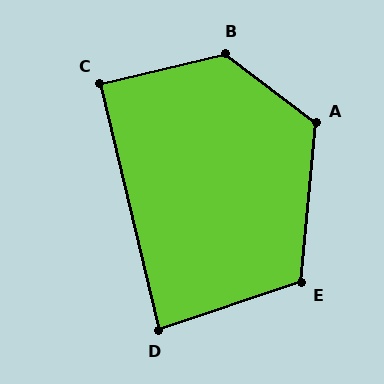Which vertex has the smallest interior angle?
D, at approximately 85 degrees.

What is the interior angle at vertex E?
Approximately 114 degrees (obtuse).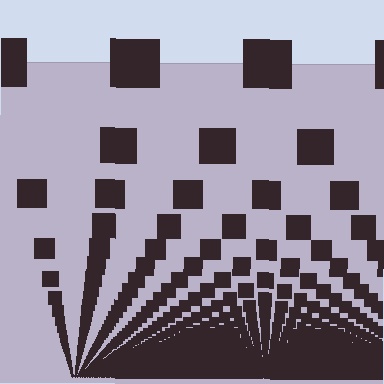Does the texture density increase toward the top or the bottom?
Density increases toward the bottom.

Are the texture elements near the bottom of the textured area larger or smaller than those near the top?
Smaller. The gradient is inverted — elements near the bottom are smaller and denser.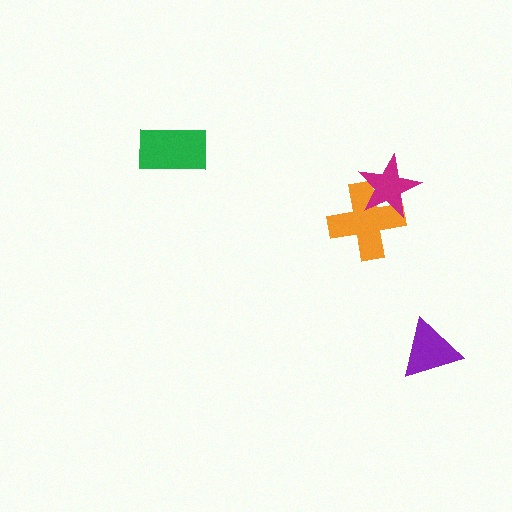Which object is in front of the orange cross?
The magenta star is in front of the orange cross.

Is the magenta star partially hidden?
No, no other shape covers it.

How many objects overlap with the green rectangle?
0 objects overlap with the green rectangle.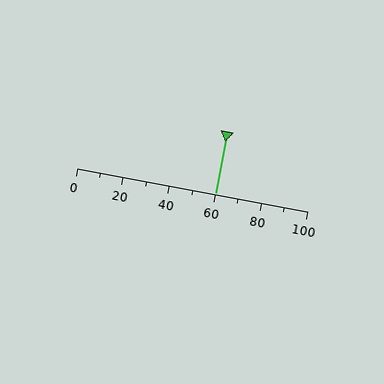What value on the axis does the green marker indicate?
The marker indicates approximately 60.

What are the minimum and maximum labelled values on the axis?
The axis runs from 0 to 100.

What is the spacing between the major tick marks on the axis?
The major ticks are spaced 20 apart.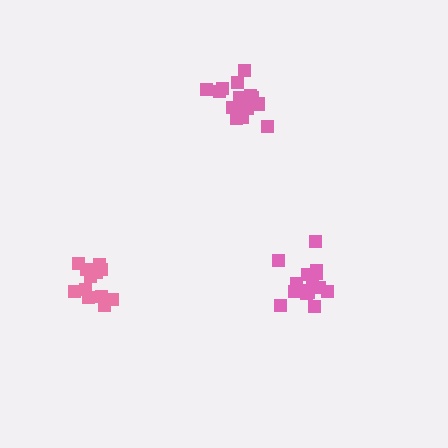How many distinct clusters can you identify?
There are 3 distinct clusters.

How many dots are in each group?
Group 1: 15 dots, Group 2: 16 dots, Group 3: 12 dots (43 total).